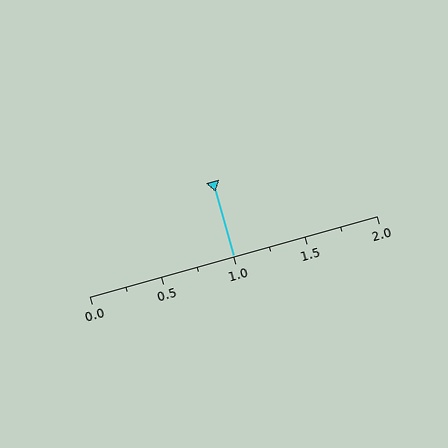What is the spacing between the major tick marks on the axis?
The major ticks are spaced 0.5 apart.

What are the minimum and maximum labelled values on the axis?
The axis runs from 0.0 to 2.0.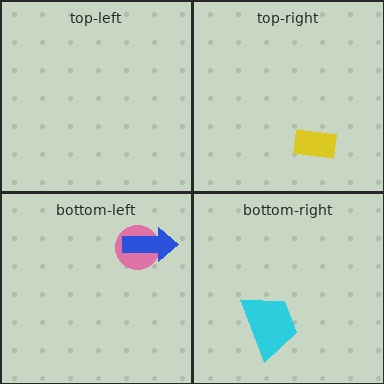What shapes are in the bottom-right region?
The cyan trapezoid.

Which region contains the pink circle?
The bottom-left region.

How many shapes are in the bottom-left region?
2.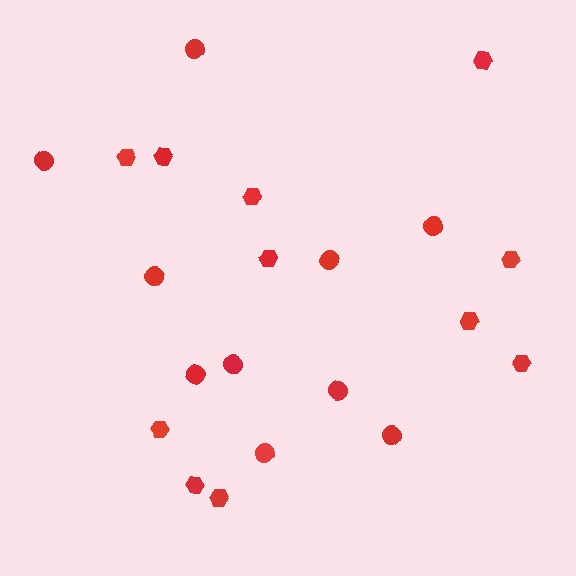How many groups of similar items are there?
There are 2 groups: one group of circles (10) and one group of hexagons (11).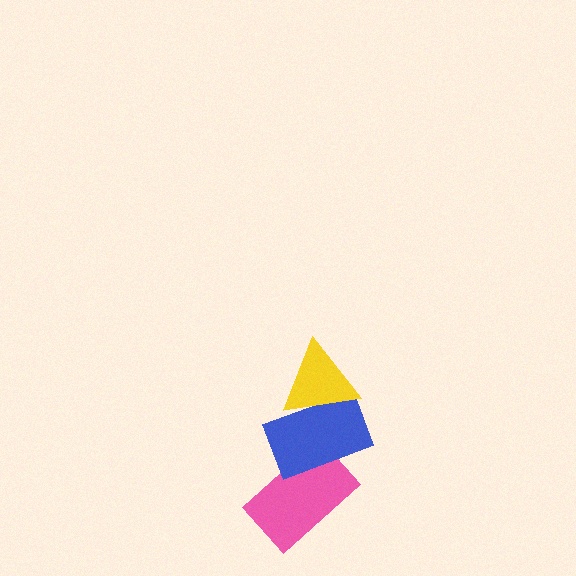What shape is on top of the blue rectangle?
The yellow triangle is on top of the blue rectangle.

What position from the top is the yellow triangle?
The yellow triangle is 1st from the top.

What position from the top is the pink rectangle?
The pink rectangle is 3rd from the top.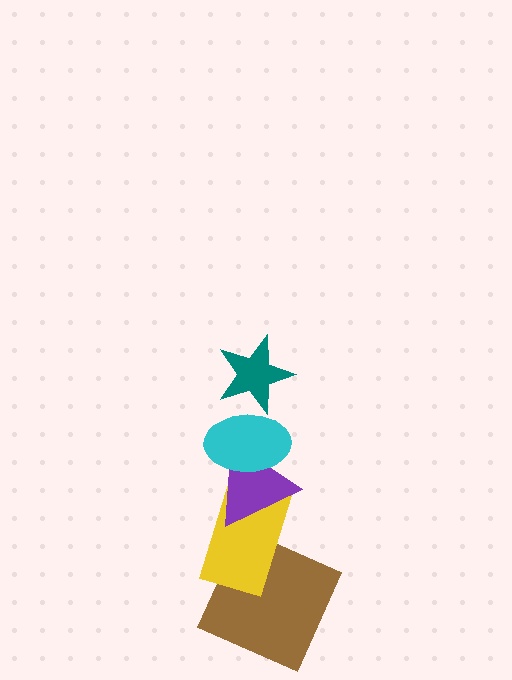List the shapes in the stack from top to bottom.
From top to bottom: the teal star, the cyan ellipse, the purple triangle, the yellow rectangle, the brown square.